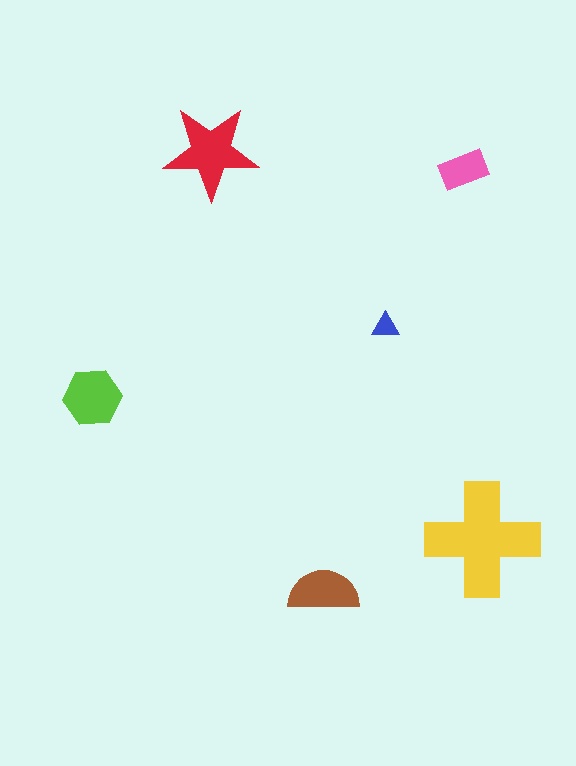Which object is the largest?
The yellow cross.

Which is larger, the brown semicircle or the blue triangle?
The brown semicircle.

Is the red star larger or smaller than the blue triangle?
Larger.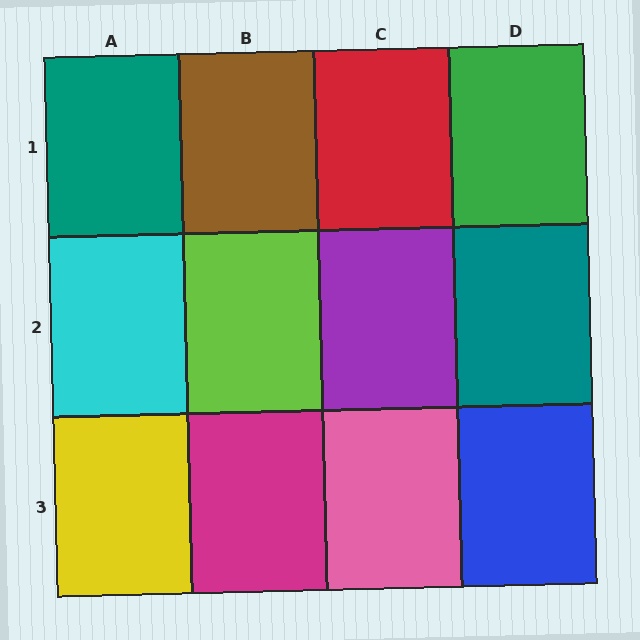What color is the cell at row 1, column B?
Brown.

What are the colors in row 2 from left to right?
Cyan, lime, purple, teal.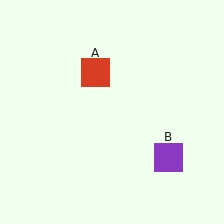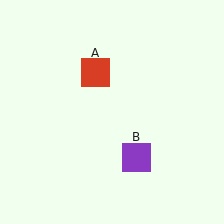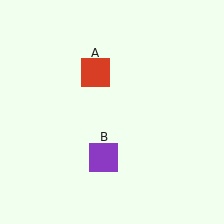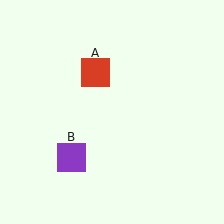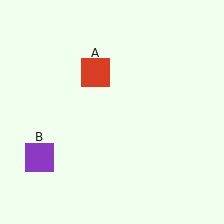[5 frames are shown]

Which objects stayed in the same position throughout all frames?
Red square (object A) remained stationary.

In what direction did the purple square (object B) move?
The purple square (object B) moved left.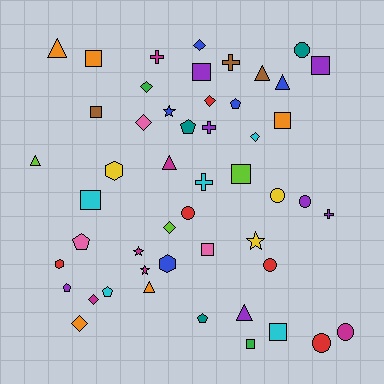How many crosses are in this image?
There are 5 crosses.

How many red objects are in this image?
There are 5 red objects.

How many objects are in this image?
There are 50 objects.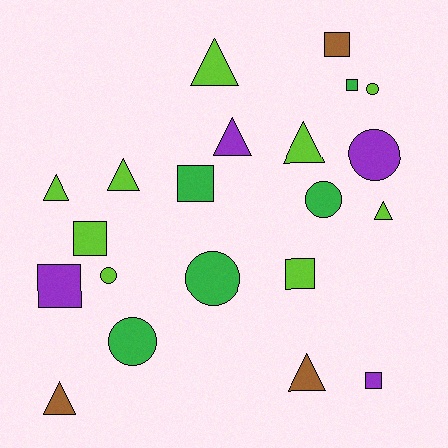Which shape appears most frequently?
Triangle, with 8 objects.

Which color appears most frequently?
Lime, with 9 objects.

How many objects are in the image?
There are 21 objects.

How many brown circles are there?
There are no brown circles.